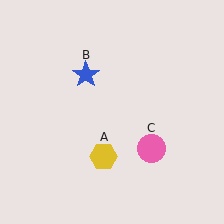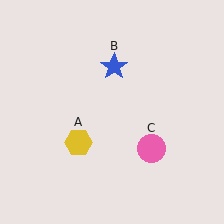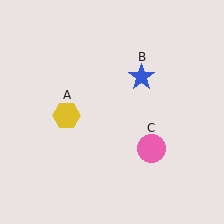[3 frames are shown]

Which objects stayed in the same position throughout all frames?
Pink circle (object C) remained stationary.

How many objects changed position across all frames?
2 objects changed position: yellow hexagon (object A), blue star (object B).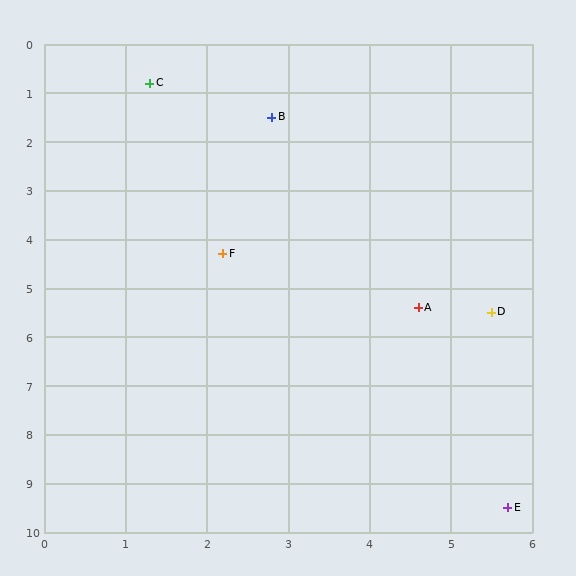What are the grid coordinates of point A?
Point A is at approximately (4.6, 5.4).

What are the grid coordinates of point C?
Point C is at approximately (1.3, 0.8).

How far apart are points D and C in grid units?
Points D and C are about 6.3 grid units apart.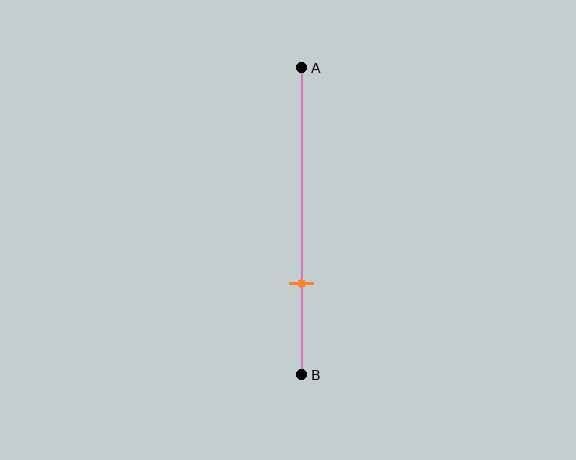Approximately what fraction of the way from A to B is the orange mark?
The orange mark is approximately 70% of the way from A to B.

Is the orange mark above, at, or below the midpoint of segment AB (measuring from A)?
The orange mark is below the midpoint of segment AB.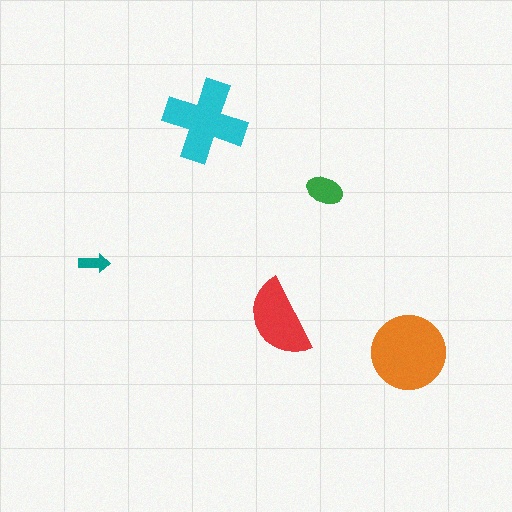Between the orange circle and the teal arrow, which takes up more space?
The orange circle.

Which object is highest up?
The cyan cross is topmost.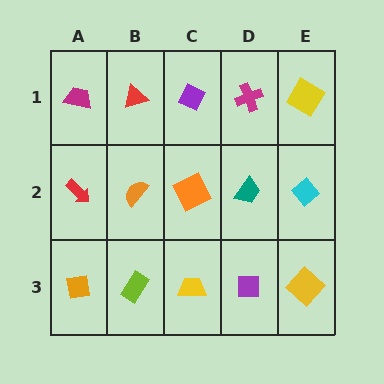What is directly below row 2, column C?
A yellow trapezoid.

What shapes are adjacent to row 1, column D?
A teal trapezoid (row 2, column D), a purple diamond (row 1, column C), a yellow diamond (row 1, column E).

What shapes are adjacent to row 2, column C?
A purple diamond (row 1, column C), a yellow trapezoid (row 3, column C), an orange semicircle (row 2, column B), a teal trapezoid (row 2, column D).